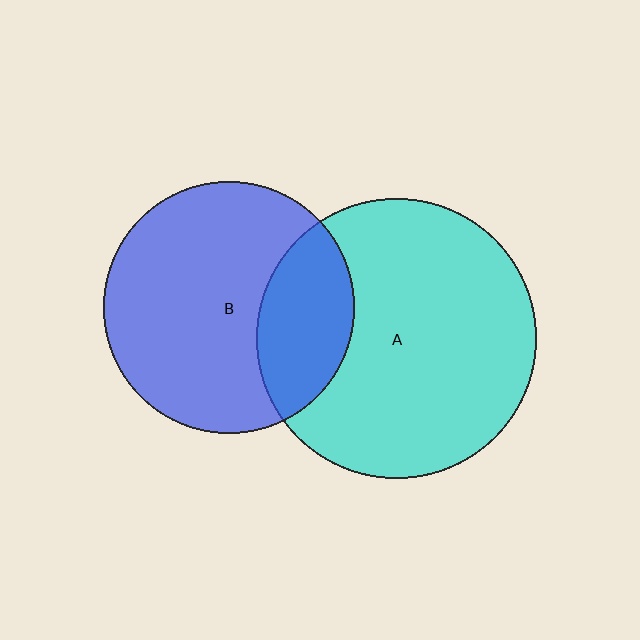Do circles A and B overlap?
Yes.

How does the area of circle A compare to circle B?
Approximately 1.2 times.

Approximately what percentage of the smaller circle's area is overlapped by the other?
Approximately 25%.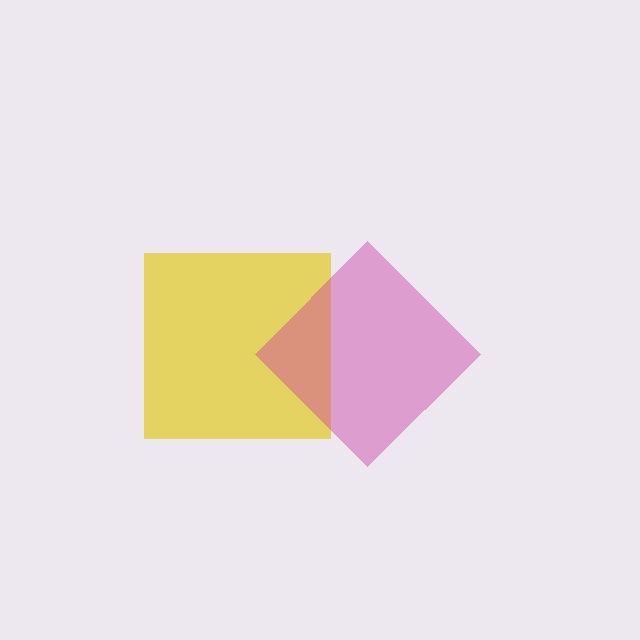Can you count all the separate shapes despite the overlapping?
Yes, there are 2 separate shapes.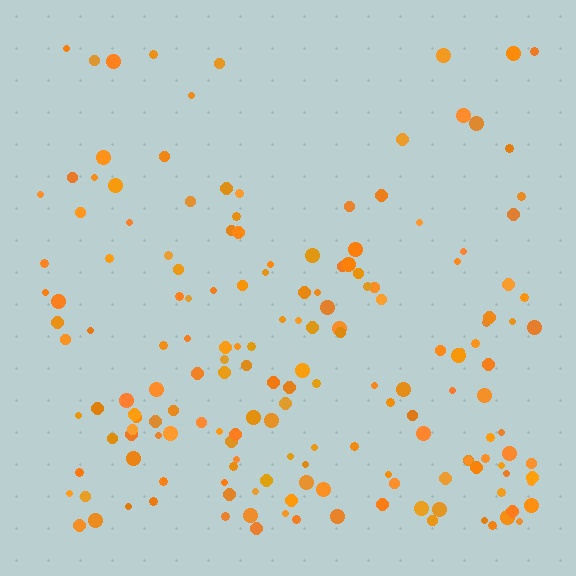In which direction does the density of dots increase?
From top to bottom, with the bottom side densest.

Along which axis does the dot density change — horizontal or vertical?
Vertical.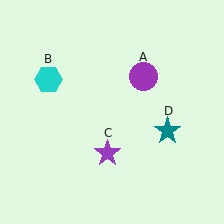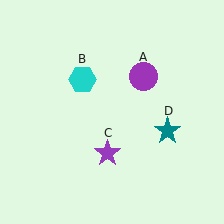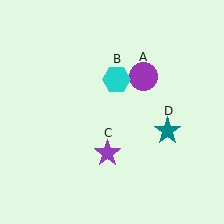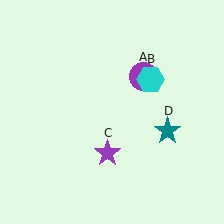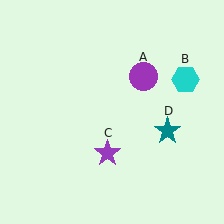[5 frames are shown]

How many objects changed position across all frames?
1 object changed position: cyan hexagon (object B).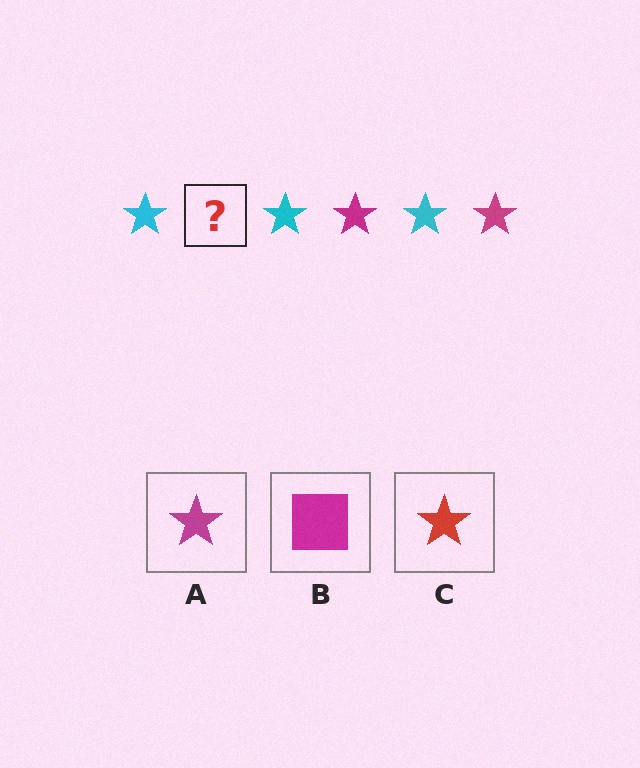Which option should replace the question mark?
Option A.